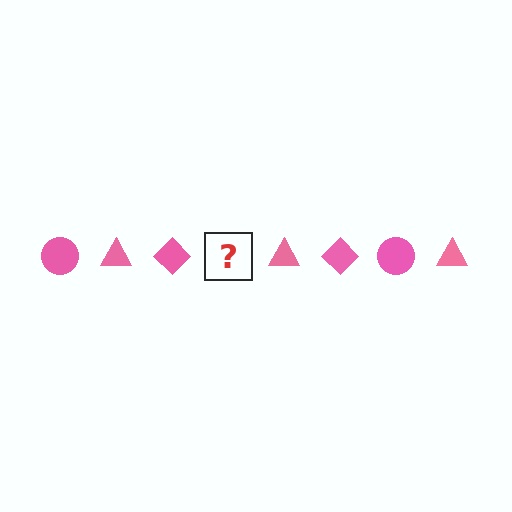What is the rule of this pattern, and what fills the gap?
The rule is that the pattern cycles through circle, triangle, diamond shapes in pink. The gap should be filled with a pink circle.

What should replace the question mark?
The question mark should be replaced with a pink circle.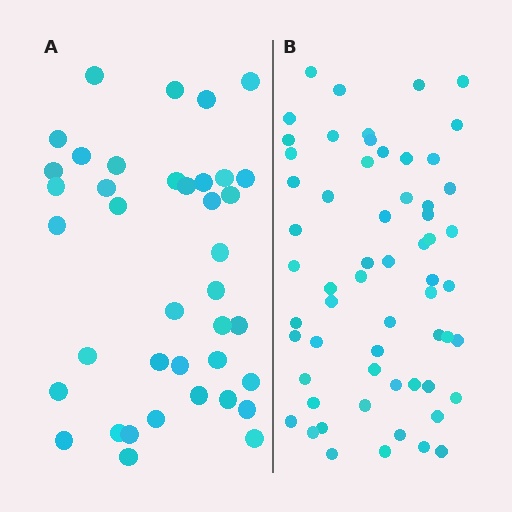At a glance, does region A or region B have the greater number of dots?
Region B (the right region) has more dots.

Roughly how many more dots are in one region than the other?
Region B has approximately 20 more dots than region A.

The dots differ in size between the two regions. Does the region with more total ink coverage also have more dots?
No. Region A has more total ink coverage because its dots are larger, but region B actually contains more individual dots. Total area can be misleading — the number of items is what matters here.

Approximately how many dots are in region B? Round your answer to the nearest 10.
About 60 dots.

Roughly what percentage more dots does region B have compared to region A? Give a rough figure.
About 55% more.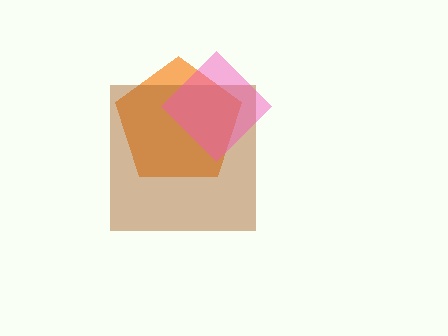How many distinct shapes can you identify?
There are 3 distinct shapes: an orange pentagon, a brown square, a pink diamond.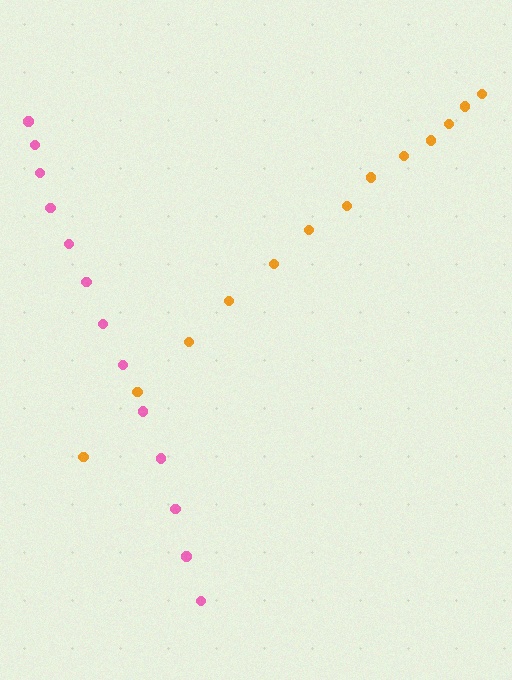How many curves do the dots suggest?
There are 2 distinct paths.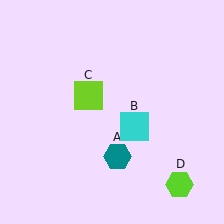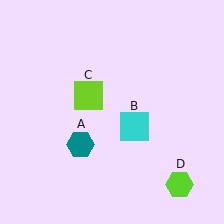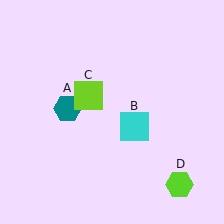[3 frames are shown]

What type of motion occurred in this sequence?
The teal hexagon (object A) rotated clockwise around the center of the scene.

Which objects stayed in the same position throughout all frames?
Cyan square (object B) and lime square (object C) and lime hexagon (object D) remained stationary.